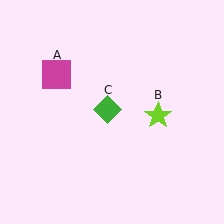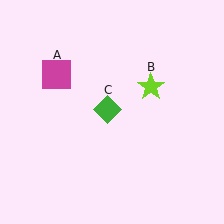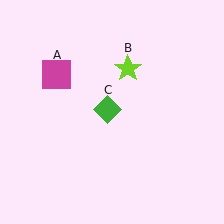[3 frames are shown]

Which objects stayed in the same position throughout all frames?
Magenta square (object A) and green diamond (object C) remained stationary.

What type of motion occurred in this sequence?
The lime star (object B) rotated counterclockwise around the center of the scene.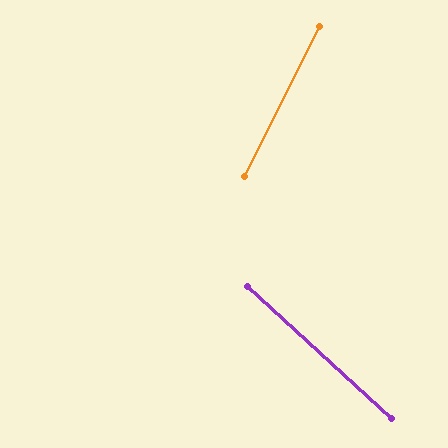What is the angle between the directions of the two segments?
Approximately 74 degrees.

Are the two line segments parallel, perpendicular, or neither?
Neither parallel nor perpendicular — they differ by about 74°.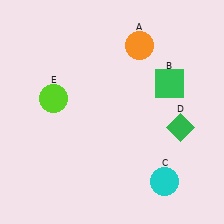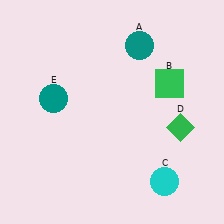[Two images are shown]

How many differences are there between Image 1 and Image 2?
There are 2 differences between the two images.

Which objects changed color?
A changed from orange to teal. E changed from lime to teal.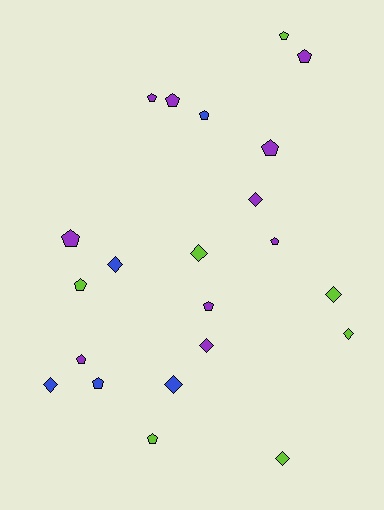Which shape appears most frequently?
Pentagon, with 13 objects.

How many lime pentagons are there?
There are 3 lime pentagons.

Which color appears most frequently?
Purple, with 10 objects.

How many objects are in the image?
There are 22 objects.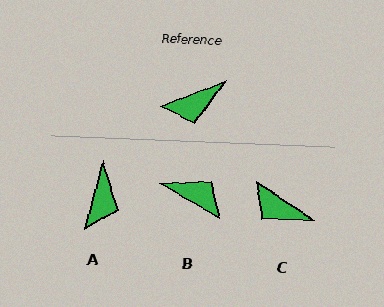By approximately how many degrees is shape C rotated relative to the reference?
Approximately 55 degrees clockwise.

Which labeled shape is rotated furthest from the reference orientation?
B, about 128 degrees away.